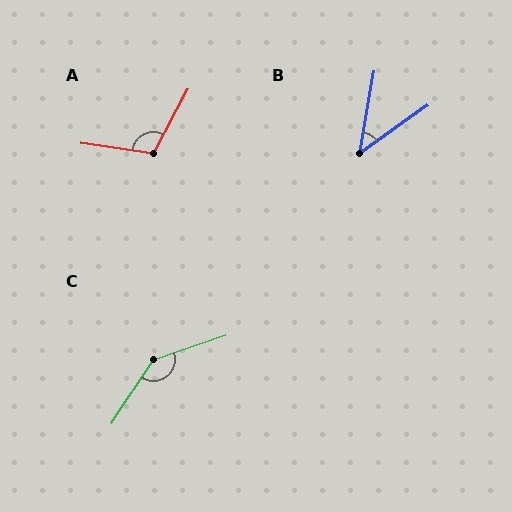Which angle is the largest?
C, at approximately 142 degrees.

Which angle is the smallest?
B, at approximately 45 degrees.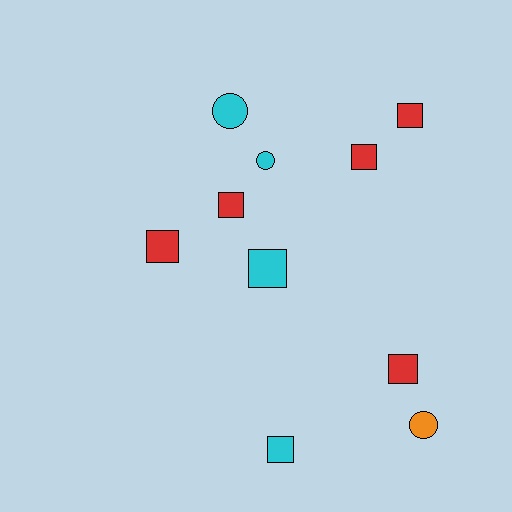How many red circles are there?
There are no red circles.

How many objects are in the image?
There are 10 objects.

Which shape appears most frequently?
Square, with 7 objects.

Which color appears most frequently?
Red, with 5 objects.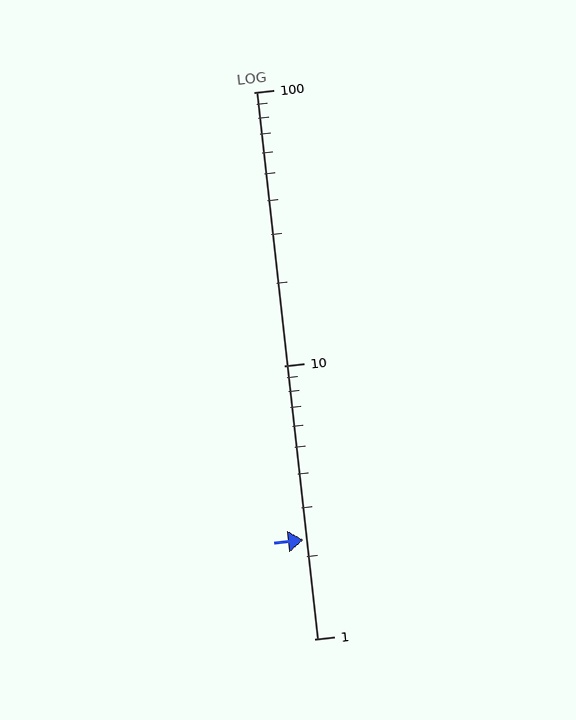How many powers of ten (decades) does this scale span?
The scale spans 2 decades, from 1 to 100.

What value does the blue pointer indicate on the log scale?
The pointer indicates approximately 2.3.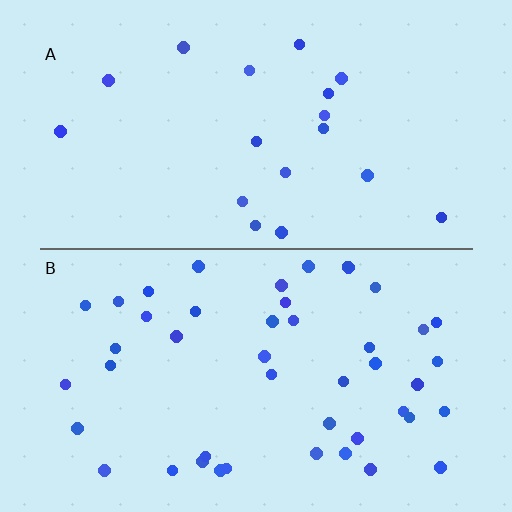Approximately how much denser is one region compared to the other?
Approximately 2.5× — region B over region A.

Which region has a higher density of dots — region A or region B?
B (the bottom).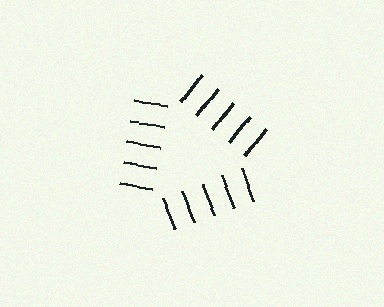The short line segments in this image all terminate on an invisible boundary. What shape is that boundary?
An illusory triangle — the line segments terminate on its edges but no continuous stroke is drawn.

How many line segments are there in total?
15 — 5 along each of the 3 edges.